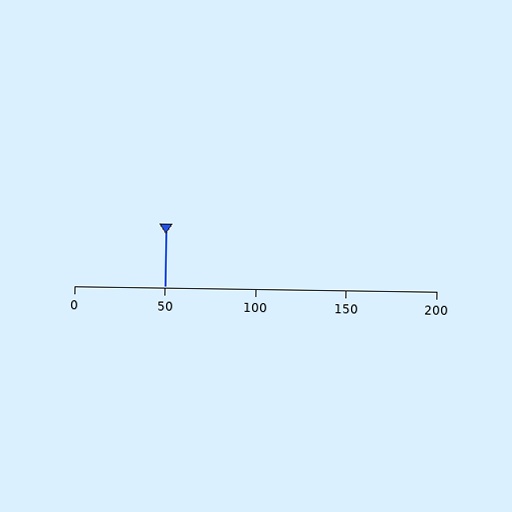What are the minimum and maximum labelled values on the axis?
The axis runs from 0 to 200.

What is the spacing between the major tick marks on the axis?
The major ticks are spaced 50 apart.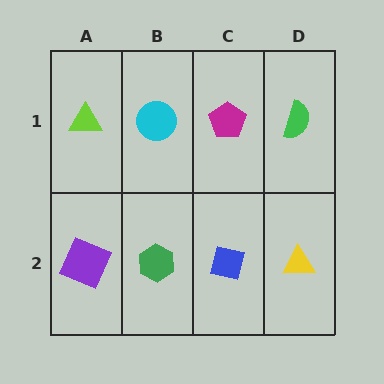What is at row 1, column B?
A cyan circle.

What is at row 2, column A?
A purple square.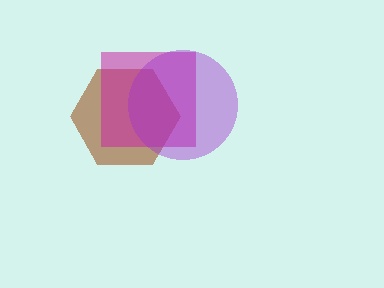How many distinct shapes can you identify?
There are 3 distinct shapes: a brown hexagon, a magenta square, a purple circle.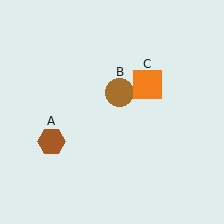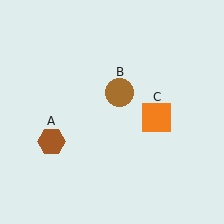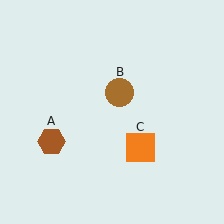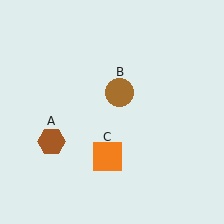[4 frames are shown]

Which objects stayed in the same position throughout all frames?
Brown hexagon (object A) and brown circle (object B) remained stationary.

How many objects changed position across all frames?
1 object changed position: orange square (object C).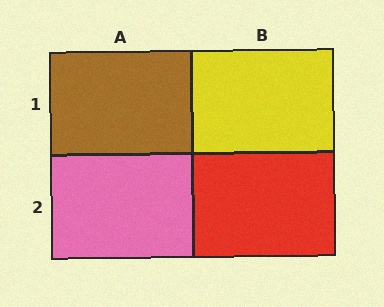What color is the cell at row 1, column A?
Brown.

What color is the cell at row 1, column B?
Yellow.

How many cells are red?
1 cell is red.